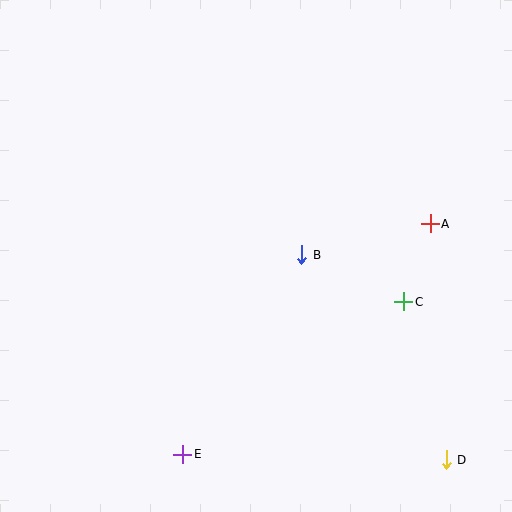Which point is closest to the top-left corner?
Point B is closest to the top-left corner.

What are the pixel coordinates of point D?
Point D is at (446, 460).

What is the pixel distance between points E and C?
The distance between E and C is 269 pixels.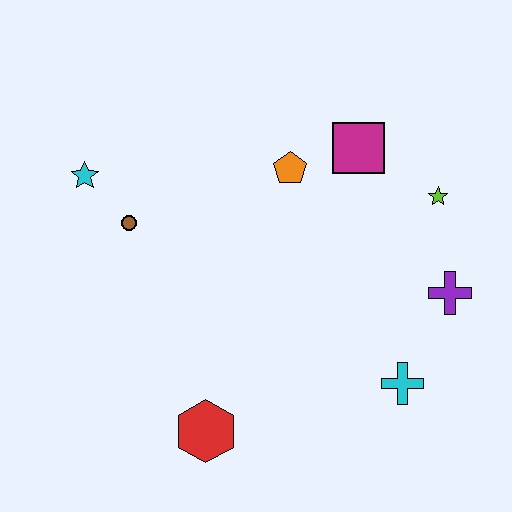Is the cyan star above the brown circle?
Yes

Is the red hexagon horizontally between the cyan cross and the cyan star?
Yes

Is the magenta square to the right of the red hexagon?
Yes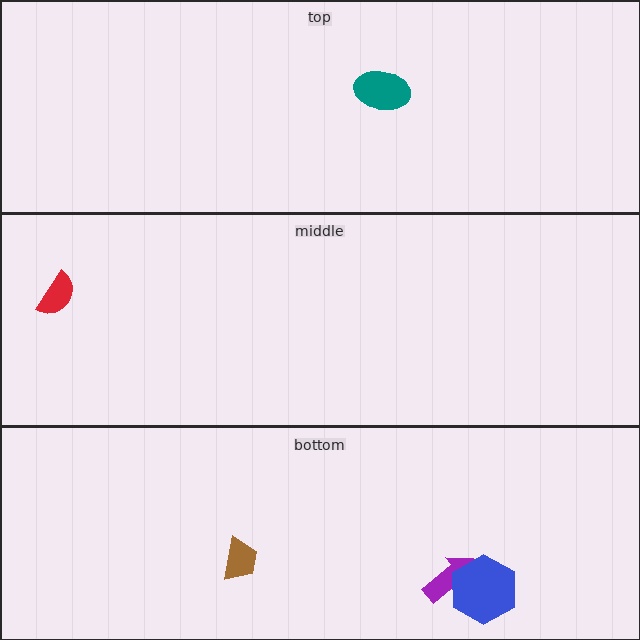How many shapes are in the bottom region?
3.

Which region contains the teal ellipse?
The top region.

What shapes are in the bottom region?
The purple arrow, the brown trapezoid, the blue hexagon.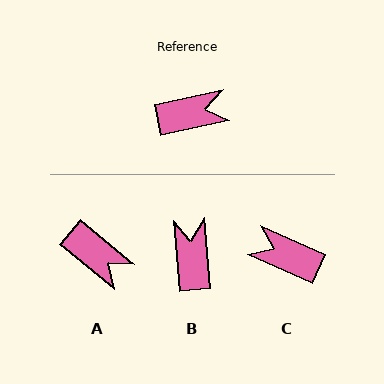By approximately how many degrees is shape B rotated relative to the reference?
Approximately 83 degrees counter-clockwise.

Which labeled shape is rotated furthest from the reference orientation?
C, about 144 degrees away.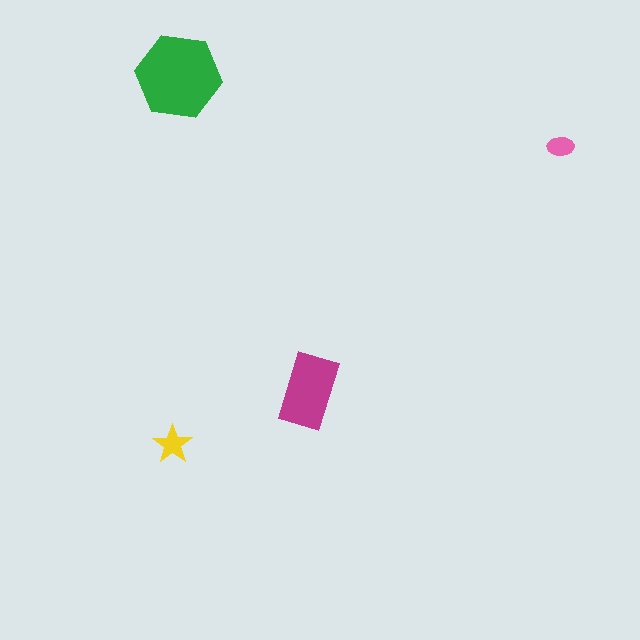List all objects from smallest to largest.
The pink ellipse, the yellow star, the magenta rectangle, the green hexagon.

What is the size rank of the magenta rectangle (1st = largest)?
2nd.